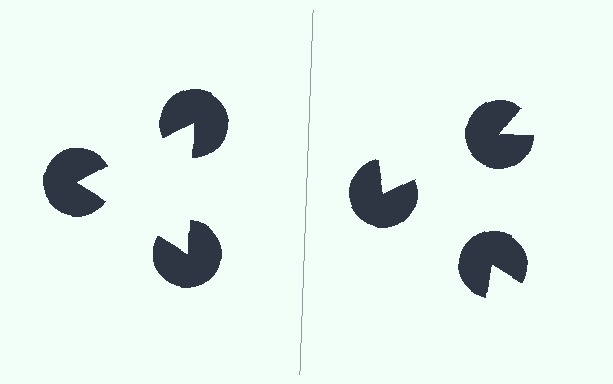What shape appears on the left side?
An illusory triangle.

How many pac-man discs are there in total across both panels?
6 — 3 on each side.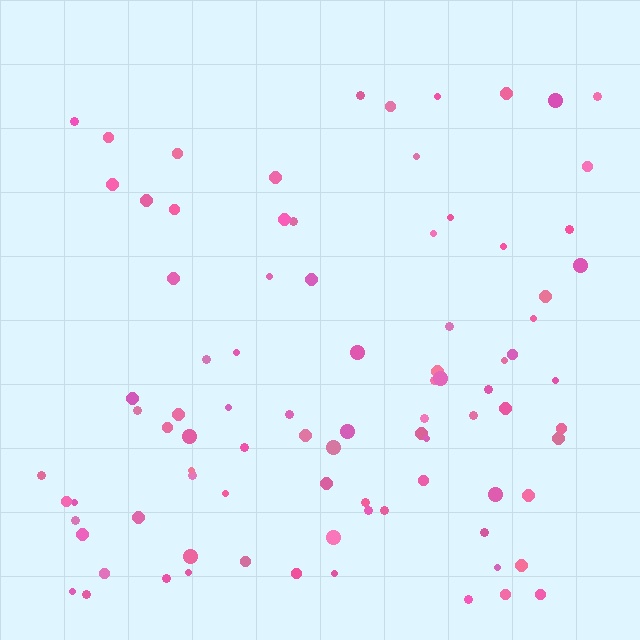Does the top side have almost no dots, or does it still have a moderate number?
Still a moderate number, just noticeably fewer than the bottom.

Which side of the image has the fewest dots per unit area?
The top.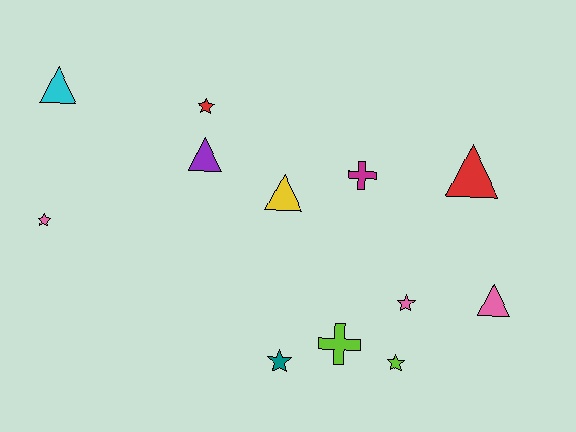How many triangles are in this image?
There are 5 triangles.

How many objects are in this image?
There are 12 objects.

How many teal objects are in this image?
There is 1 teal object.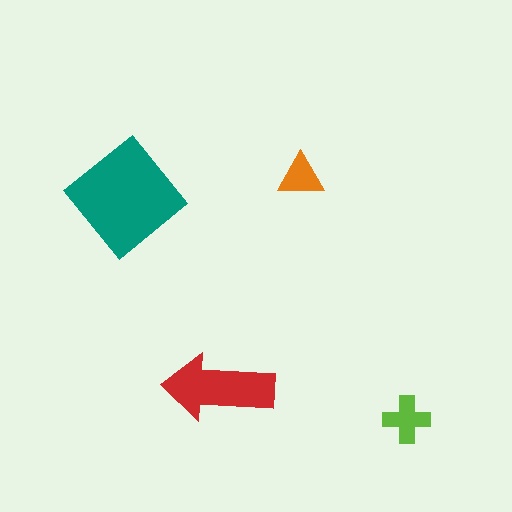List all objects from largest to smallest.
The teal diamond, the red arrow, the lime cross, the orange triangle.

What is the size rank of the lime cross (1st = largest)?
3rd.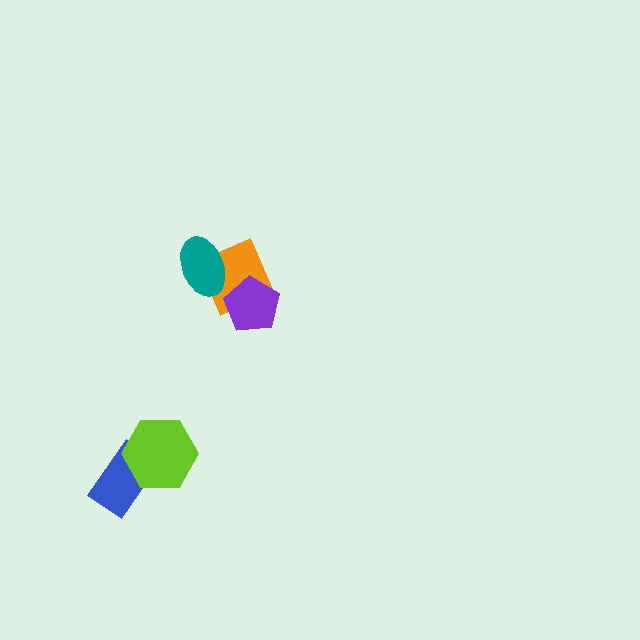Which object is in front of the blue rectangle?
The lime hexagon is in front of the blue rectangle.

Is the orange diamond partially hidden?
Yes, it is partially covered by another shape.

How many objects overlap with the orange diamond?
2 objects overlap with the orange diamond.